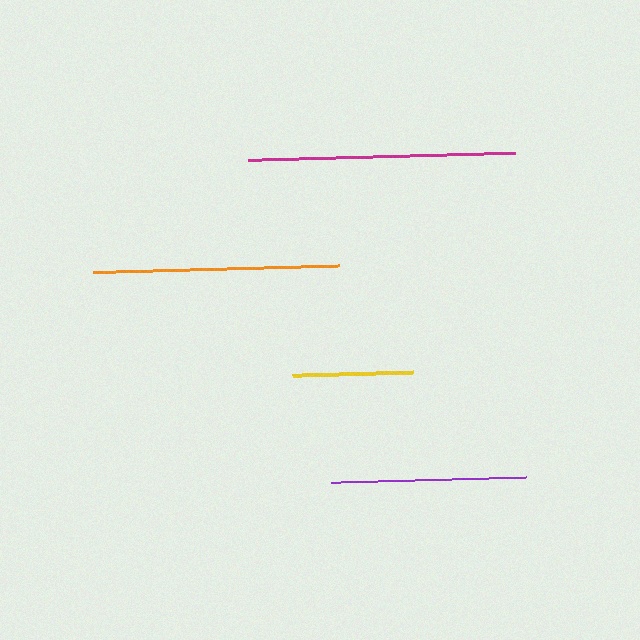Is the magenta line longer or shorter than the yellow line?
The magenta line is longer than the yellow line.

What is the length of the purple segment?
The purple segment is approximately 195 pixels long.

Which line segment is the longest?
The magenta line is the longest at approximately 267 pixels.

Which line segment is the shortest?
The yellow line is the shortest at approximately 121 pixels.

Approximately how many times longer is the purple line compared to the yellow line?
The purple line is approximately 1.6 times the length of the yellow line.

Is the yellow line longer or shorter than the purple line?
The purple line is longer than the yellow line.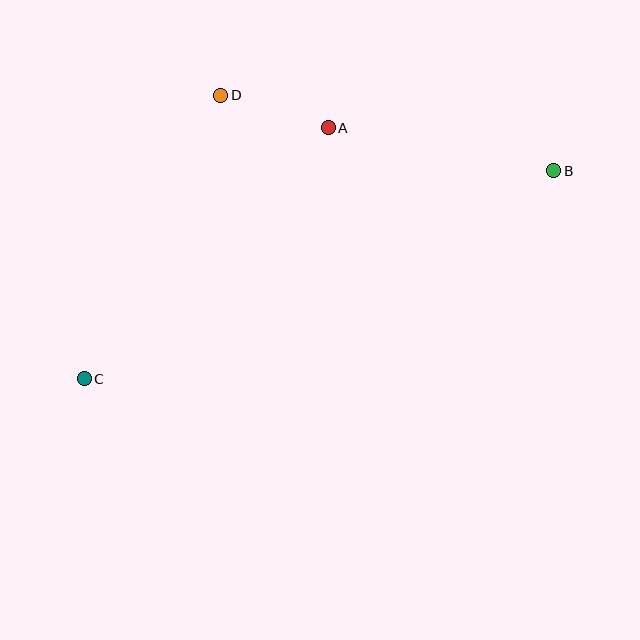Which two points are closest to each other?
Points A and D are closest to each other.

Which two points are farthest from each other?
Points B and C are farthest from each other.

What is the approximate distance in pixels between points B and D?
The distance between B and D is approximately 341 pixels.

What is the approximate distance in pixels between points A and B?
The distance between A and B is approximately 230 pixels.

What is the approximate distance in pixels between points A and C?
The distance between A and C is approximately 350 pixels.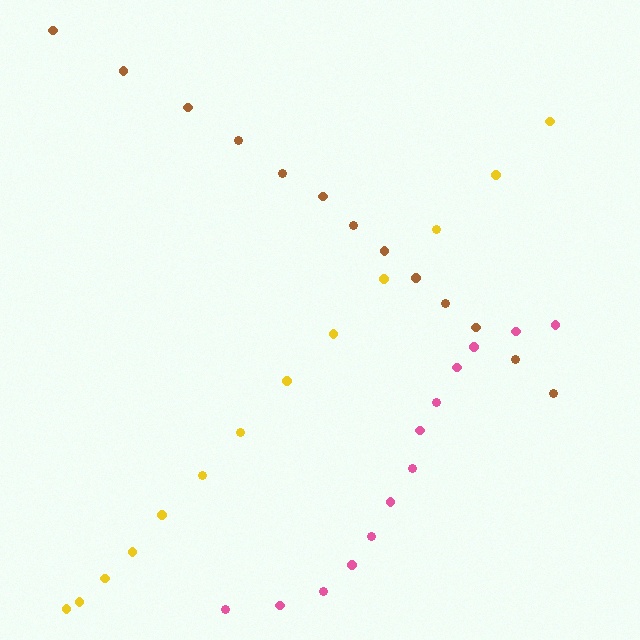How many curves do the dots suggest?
There are 3 distinct paths.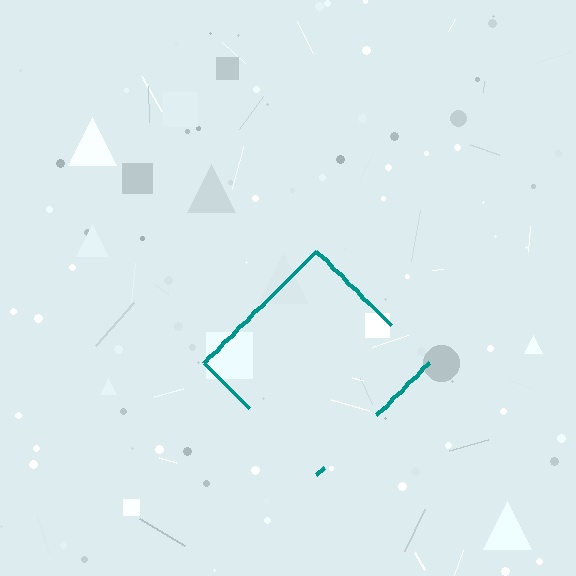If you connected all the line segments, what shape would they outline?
They would outline a diamond.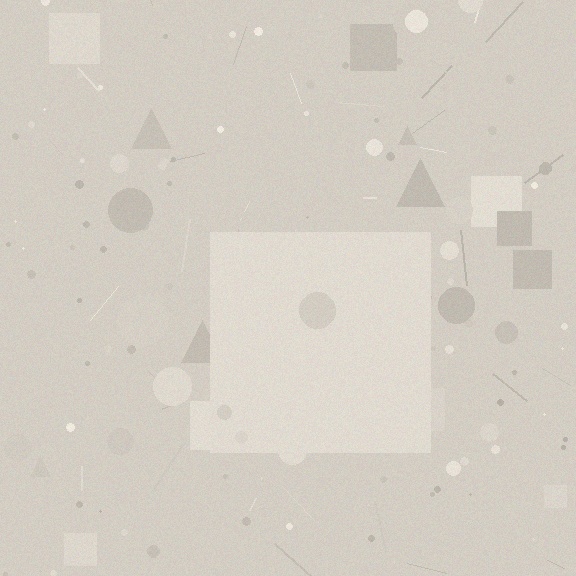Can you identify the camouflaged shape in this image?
The camouflaged shape is a square.